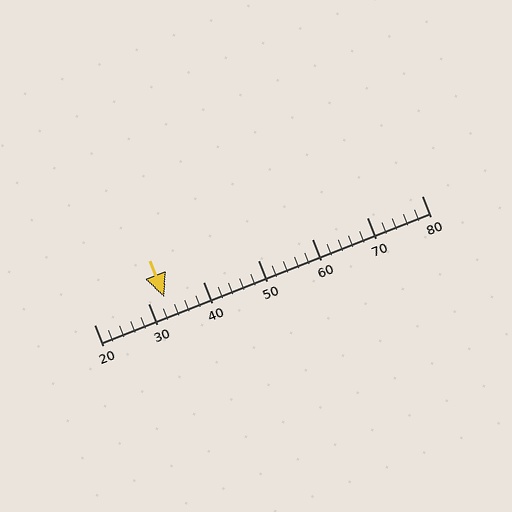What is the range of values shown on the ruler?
The ruler shows values from 20 to 80.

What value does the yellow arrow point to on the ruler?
The yellow arrow points to approximately 33.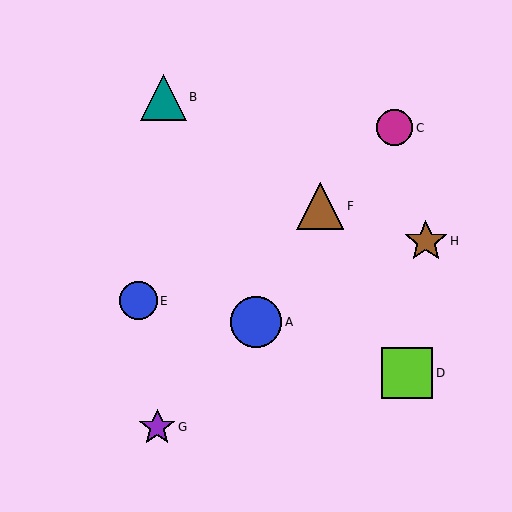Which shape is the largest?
The lime square (labeled D) is the largest.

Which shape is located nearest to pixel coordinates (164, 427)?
The purple star (labeled G) at (157, 427) is nearest to that location.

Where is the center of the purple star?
The center of the purple star is at (157, 427).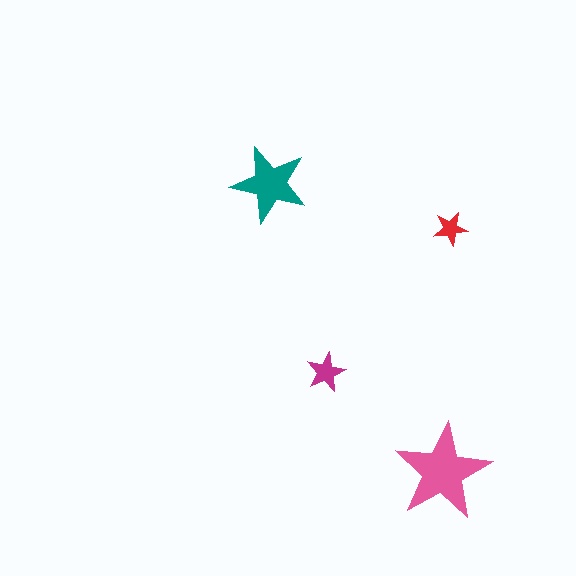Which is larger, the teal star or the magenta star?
The teal one.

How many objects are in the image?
There are 4 objects in the image.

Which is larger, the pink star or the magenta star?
The pink one.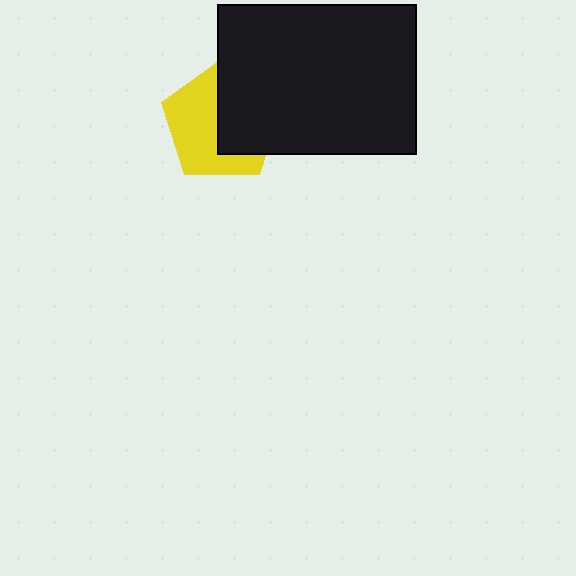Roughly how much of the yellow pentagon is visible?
About half of it is visible (roughly 54%).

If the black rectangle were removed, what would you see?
You would see the complete yellow pentagon.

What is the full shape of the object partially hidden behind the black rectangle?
The partially hidden object is a yellow pentagon.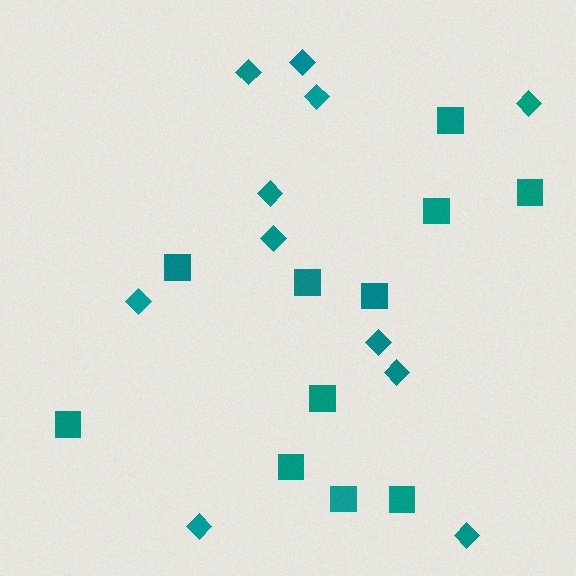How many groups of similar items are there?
There are 2 groups: one group of diamonds (11) and one group of squares (11).